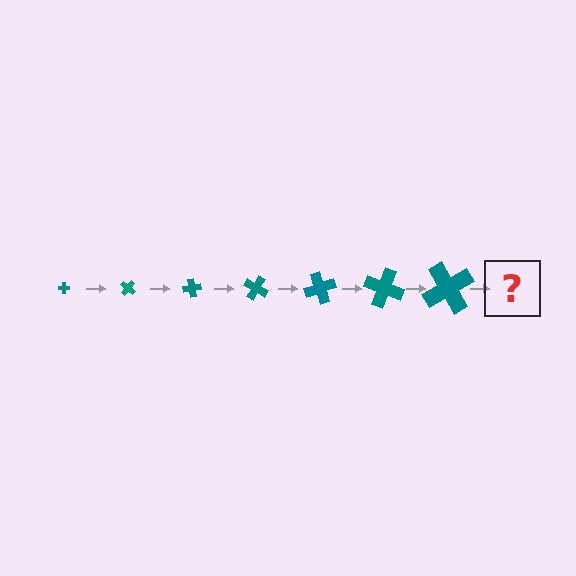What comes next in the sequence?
The next element should be a cross, larger than the previous one and rotated 280 degrees from the start.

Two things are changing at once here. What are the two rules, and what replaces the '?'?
The two rules are that the cross grows larger each step and it rotates 40 degrees each step. The '?' should be a cross, larger than the previous one and rotated 280 degrees from the start.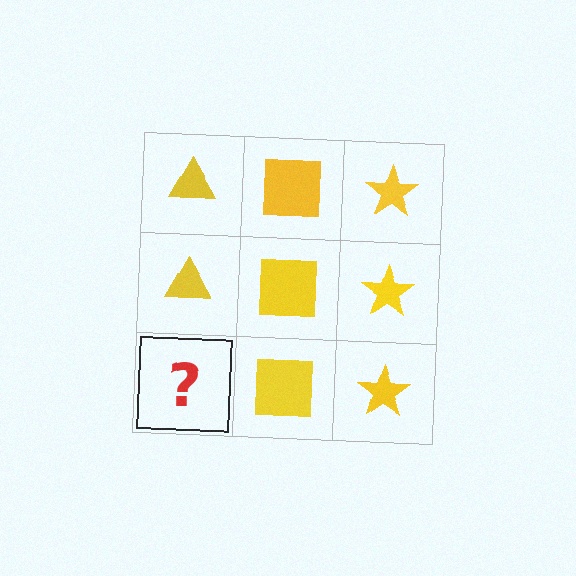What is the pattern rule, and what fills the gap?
The rule is that each column has a consistent shape. The gap should be filled with a yellow triangle.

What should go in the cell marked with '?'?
The missing cell should contain a yellow triangle.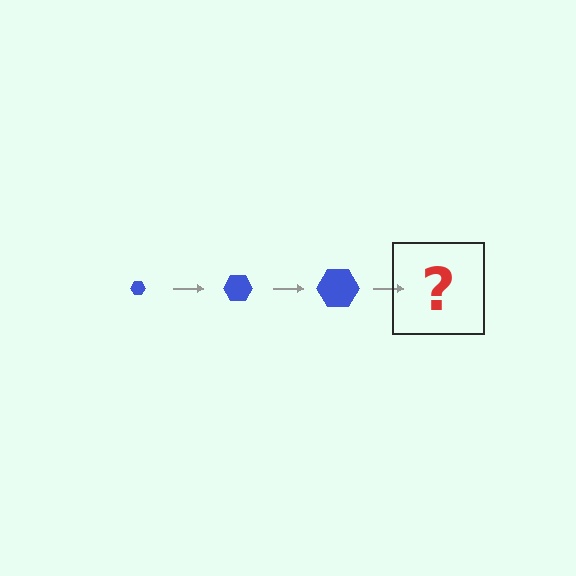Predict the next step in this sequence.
The next step is a blue hexagon, larger than the previous one.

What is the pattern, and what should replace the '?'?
The pattern is that the hexagon gets progressively larger each step. The '?' should be a blue hexagon, larger than the previous one.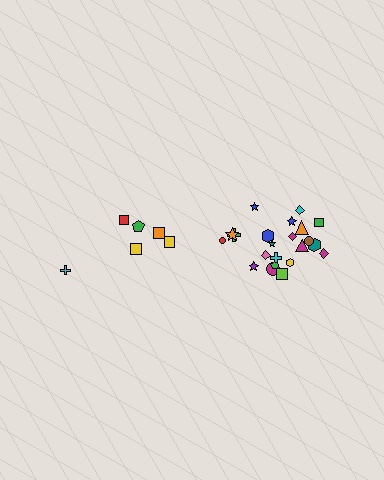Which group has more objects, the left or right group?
The right group.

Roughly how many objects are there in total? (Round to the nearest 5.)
Roughly 30 objects in total.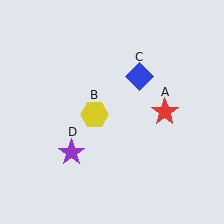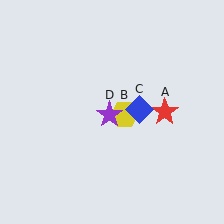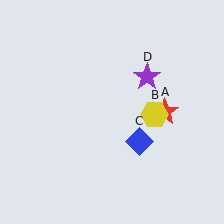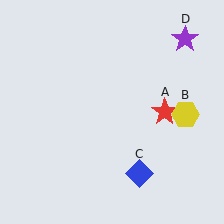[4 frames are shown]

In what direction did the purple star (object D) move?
The purple star (object D) moved up and to the right.